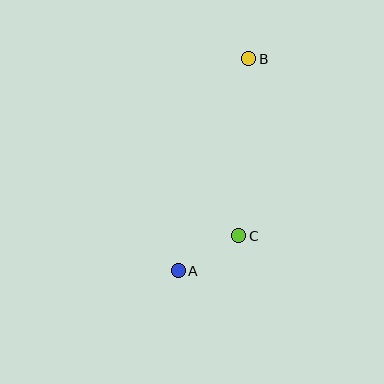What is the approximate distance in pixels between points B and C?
The distance between B and C is approximately 177 pixels.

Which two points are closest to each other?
Points A and C are closest to each other.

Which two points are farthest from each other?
Points A and B are farthest from each other.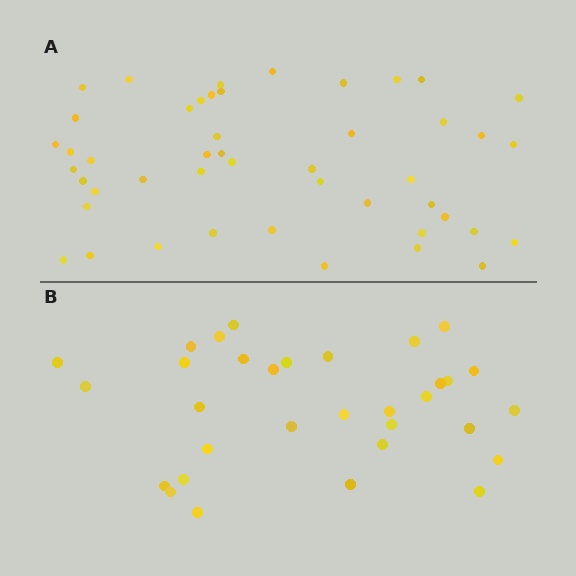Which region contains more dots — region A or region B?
Region A (the top region) has more dots.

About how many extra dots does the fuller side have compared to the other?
Region A has approximately 15 more dots than region B.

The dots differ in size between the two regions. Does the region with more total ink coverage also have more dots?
No. Region B has more total ink coverage because its dots are larger, but region A actually contains more individual dots. Total area can be misleading — the number of items is what matters here.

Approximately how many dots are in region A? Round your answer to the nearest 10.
About 50 dots. (The exact count is 47, which rounds to 50.)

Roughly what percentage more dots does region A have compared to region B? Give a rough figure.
About 45% more.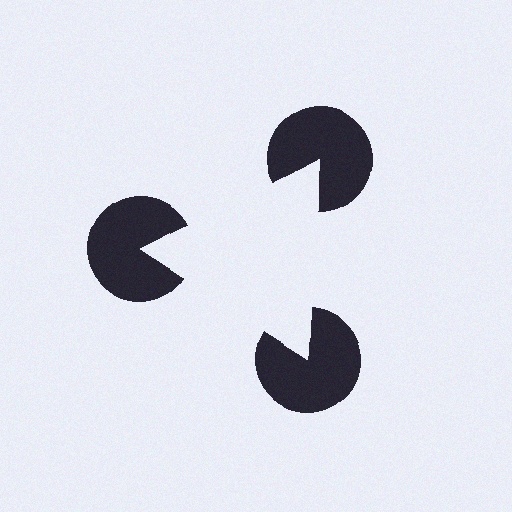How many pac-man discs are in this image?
There are 3 — one at each vertex of the illusory triangle.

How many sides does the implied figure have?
3 sides.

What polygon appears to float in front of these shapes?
An illusory triangle — its edges are inferred from the aligned wedge cuts in the pac-man discs, not physically drawn.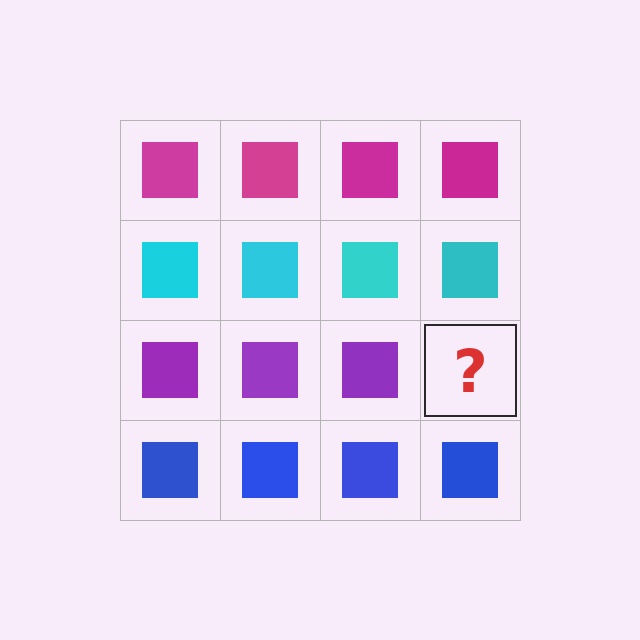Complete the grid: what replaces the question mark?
The question mark should be replaced with a purple square.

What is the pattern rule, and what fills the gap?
The rule is that each row has a consistent color. The gap should be filled with a purple square.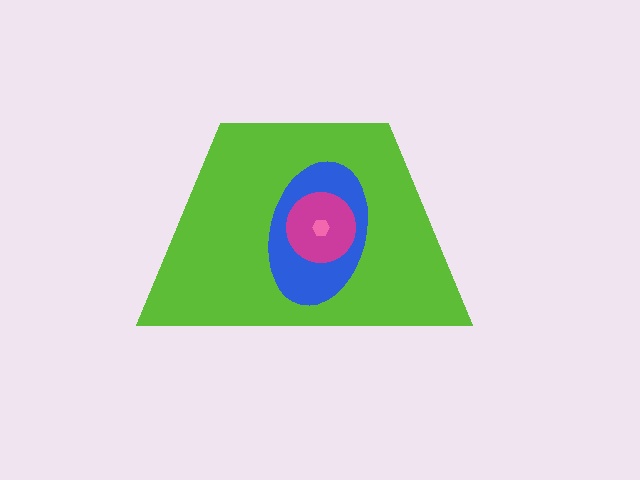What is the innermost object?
The pink hexagon.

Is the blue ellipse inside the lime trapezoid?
Yes.